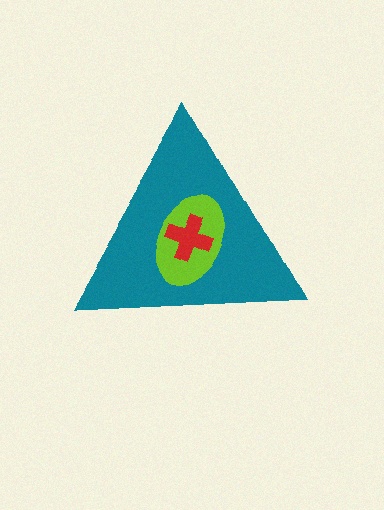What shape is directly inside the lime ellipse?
The red cross.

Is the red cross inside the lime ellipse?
Yes.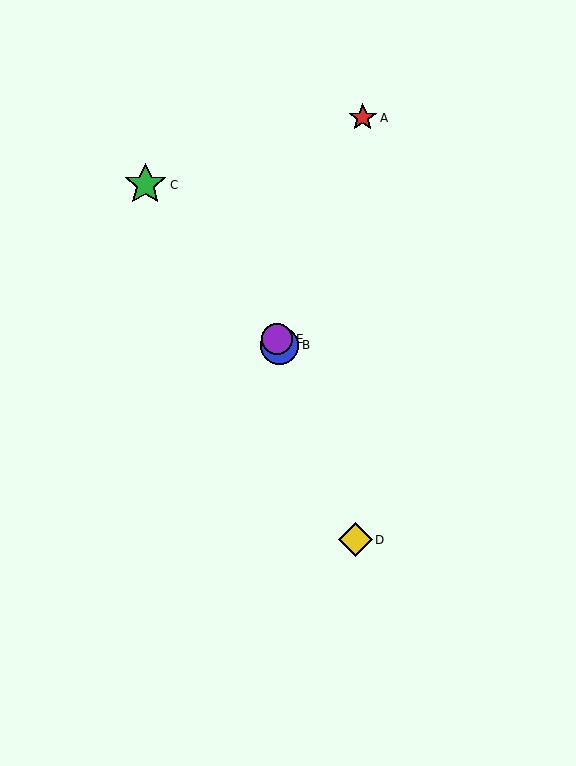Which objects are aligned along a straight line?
Objects B, D, E are aligned along a straight line.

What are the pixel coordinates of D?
Object D is at (356, 540).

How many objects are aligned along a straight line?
3 objects (B, D, E) are aligned along a straight line.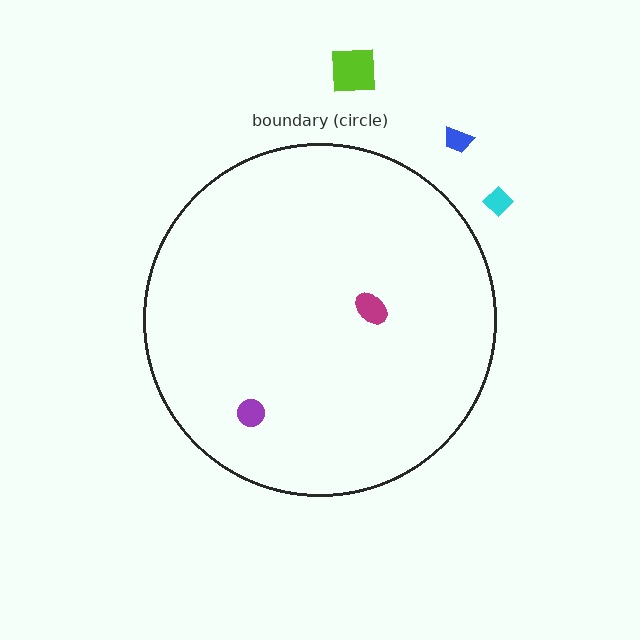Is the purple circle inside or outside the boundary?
Inside.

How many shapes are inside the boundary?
2 inside, 3 outside.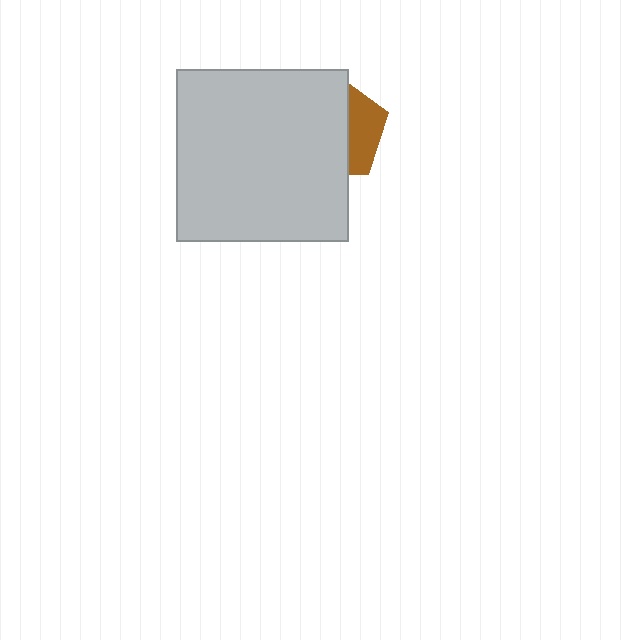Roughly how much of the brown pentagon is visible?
A small part of it is visible (roughly 33%).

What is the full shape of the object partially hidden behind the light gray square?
The partially hidden object is a brown pentagon.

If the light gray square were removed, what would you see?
You would see the complete brown pentagon.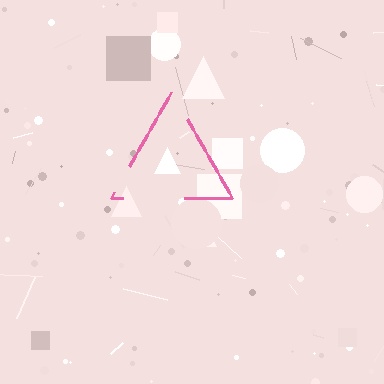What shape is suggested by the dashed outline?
The dashed outline suggests a triangle.